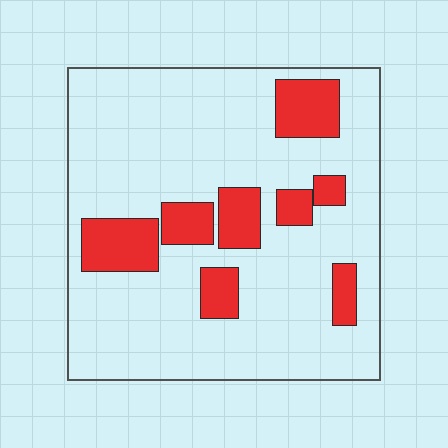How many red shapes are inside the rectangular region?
8.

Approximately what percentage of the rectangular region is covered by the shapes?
Approximately 20%.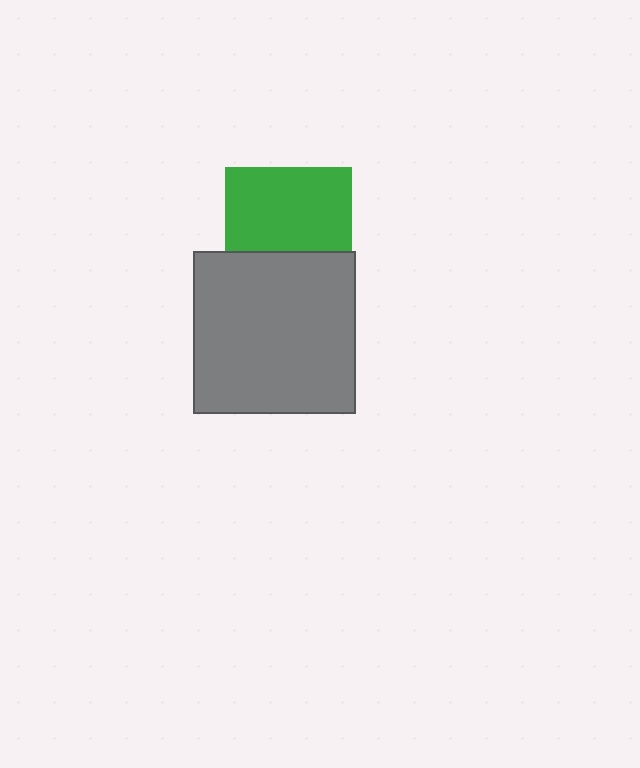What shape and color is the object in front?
The object in front is a gray square.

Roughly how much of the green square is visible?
Most of it is visible (roughly 67%).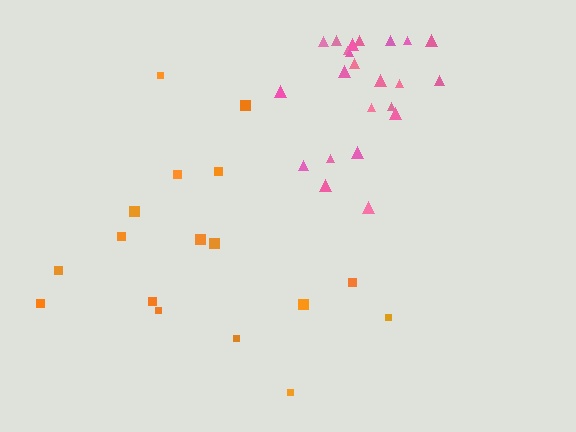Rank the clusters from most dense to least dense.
pink, orange.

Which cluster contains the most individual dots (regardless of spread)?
Pink (23).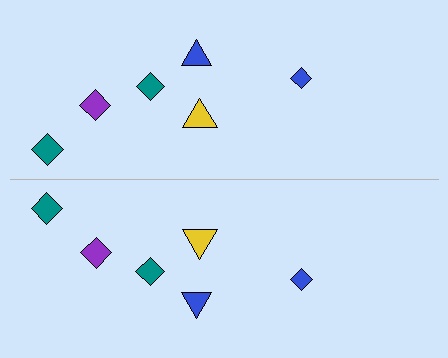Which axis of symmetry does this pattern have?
The pattern has a horizontal axis of symmetry running through the center of the image.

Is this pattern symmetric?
Yes, this pattern has bilateral (reflection) symmetry.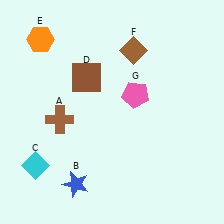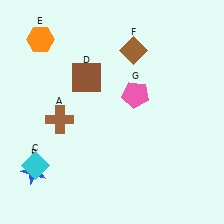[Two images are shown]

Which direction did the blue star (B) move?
The blue star (B) moved left.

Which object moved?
The blue star (B) moved left.